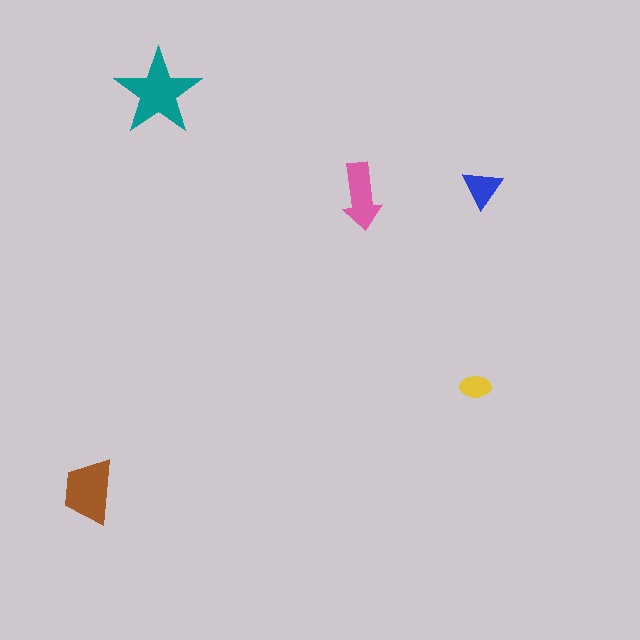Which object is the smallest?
The yellow ellipse.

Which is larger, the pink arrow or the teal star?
The teal star.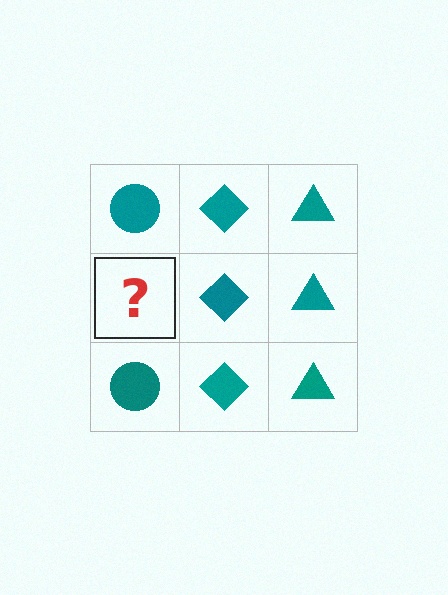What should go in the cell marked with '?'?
The missing cell should contain a teal circle.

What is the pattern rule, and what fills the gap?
The rule is that each column has a consistent shape. The gap should be filled with a teal circle.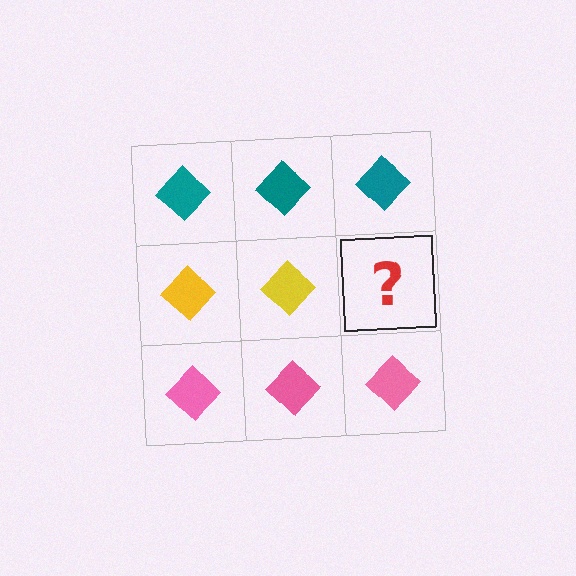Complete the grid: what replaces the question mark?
The question mark should be replaced with a yellow diamond.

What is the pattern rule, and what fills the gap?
The rule is that each row has a consistent color. The gap should be filled with a yellow diamond.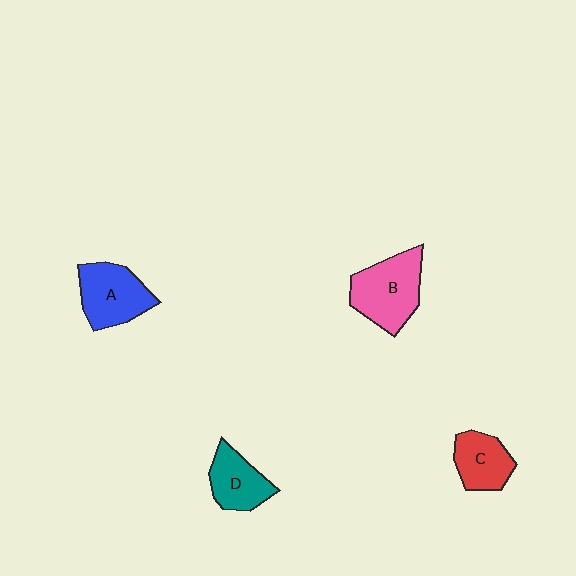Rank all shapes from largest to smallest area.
From largest to smallest: B (pink), A (blue), D (teal), C (red).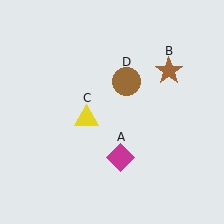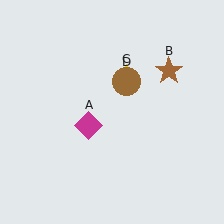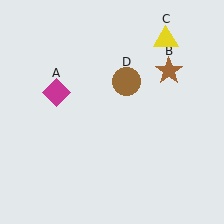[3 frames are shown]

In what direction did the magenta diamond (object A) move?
The magenta diamond (object A) moved up and to the left.